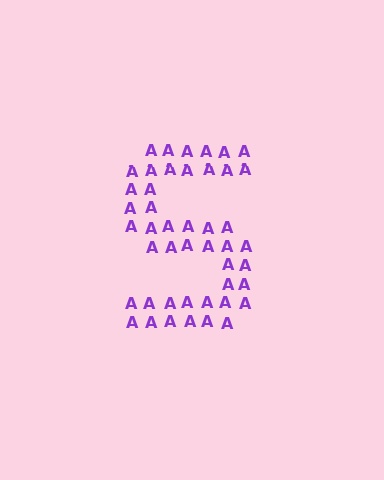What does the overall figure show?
The overall figure shows the letter S.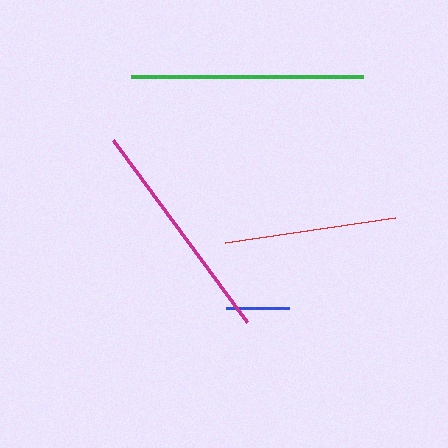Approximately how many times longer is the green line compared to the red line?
The green line is approximately 1.4 times the length of the red line.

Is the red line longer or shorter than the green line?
The green line is longer than the red line.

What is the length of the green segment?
The green segment is approximately 232 pixels long.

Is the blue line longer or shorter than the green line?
The green line is longer than the blue line.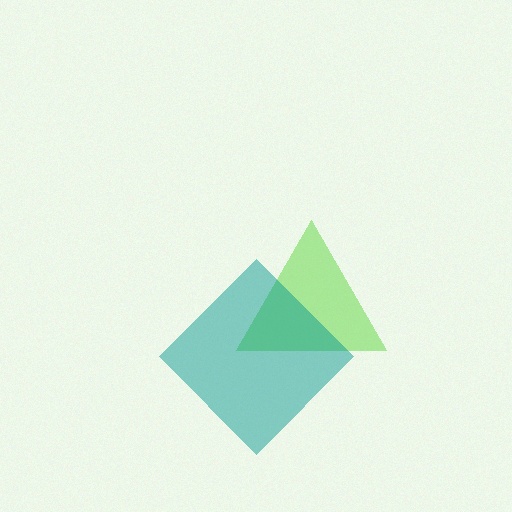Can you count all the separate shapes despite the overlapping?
Yes, there are 2 separate shapes.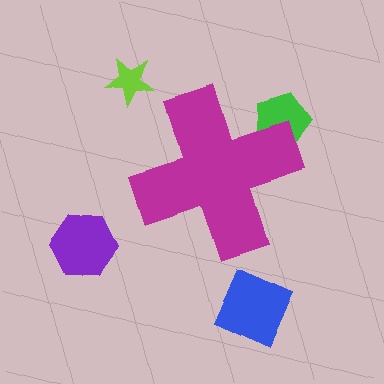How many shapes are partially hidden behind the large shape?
1 shape is partially hidden.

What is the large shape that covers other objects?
A magenta cross.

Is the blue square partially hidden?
No, the blue square is fully visible.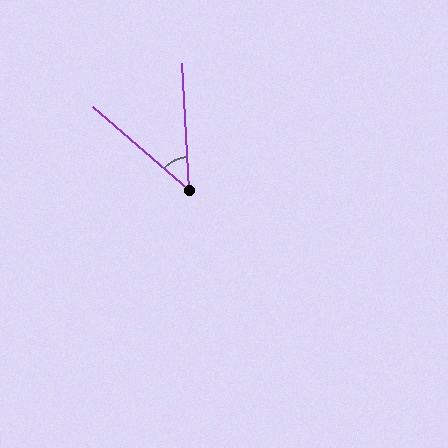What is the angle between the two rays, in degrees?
Approximately 46 degrees.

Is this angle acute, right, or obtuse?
It is acute.